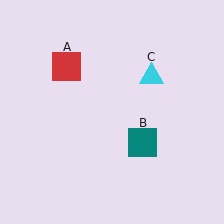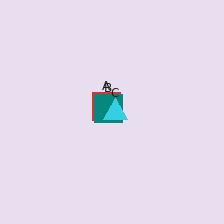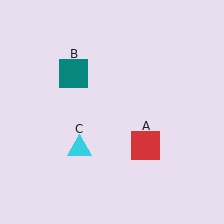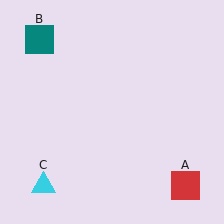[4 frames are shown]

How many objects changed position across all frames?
3 objects changed position: red square (object A), teal square (object B), cyan triangle (object C).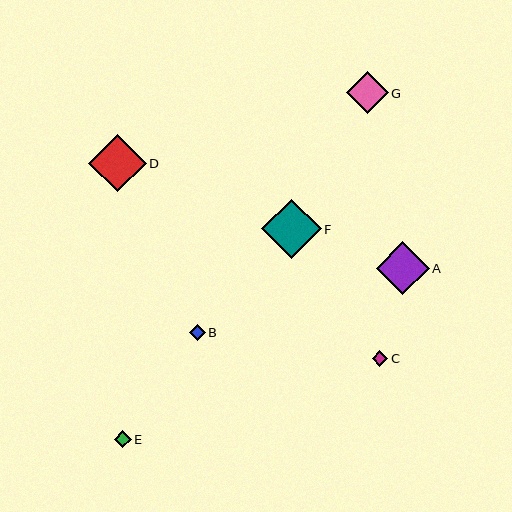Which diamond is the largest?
Diamond F is the largest with a size of approximately 59 pixels.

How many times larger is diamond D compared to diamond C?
Diamond D is approximately 3.7 times the size of diamond C.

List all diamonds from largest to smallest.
From largest to smallest: F, D, A, G, E, B, C.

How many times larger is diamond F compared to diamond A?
Diamond F is approximately 1.1 times the size of diamond A.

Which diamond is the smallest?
Diamond C is the smallest with a size of approximately 16 pixels.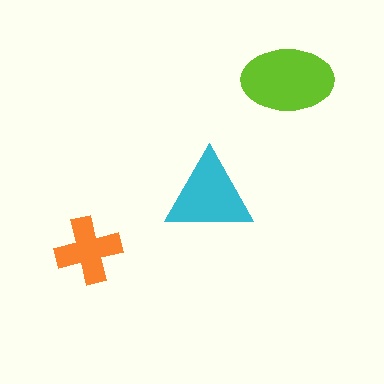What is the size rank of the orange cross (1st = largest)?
3rd.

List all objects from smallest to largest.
The orange cross, the cyan triangle, the lime ellipse.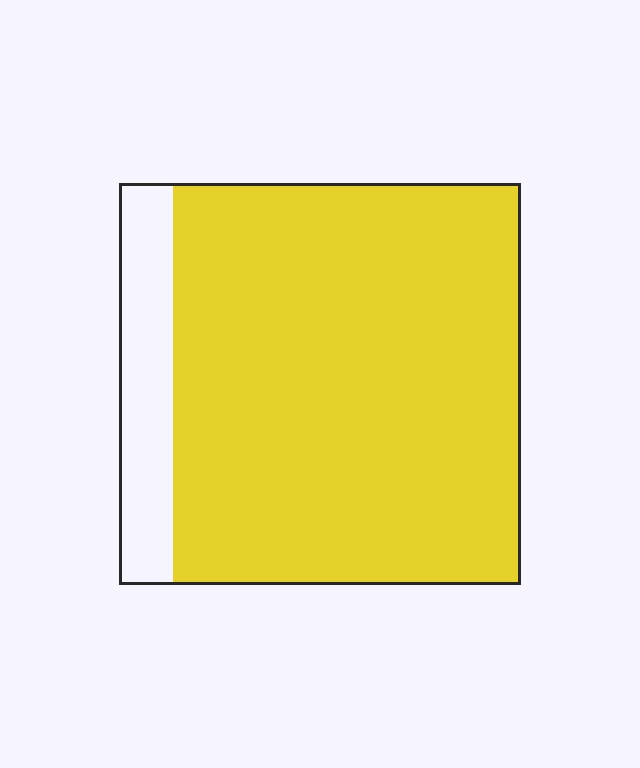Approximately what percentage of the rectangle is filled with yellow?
Approximately 85%.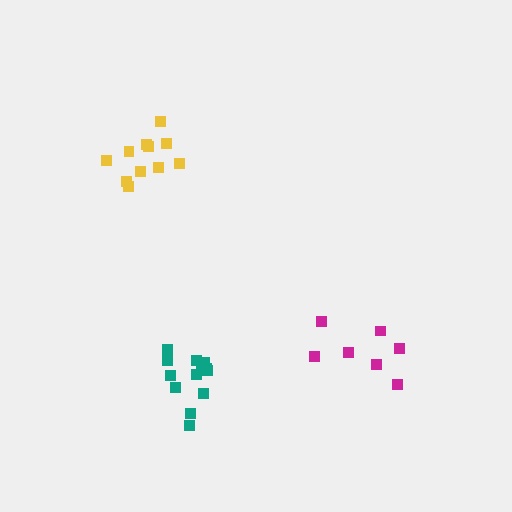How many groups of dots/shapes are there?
There are 3 groups.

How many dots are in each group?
Group 1: 11 dots, Group 2: 7 dots, Group 3: 13 dots (31 total).